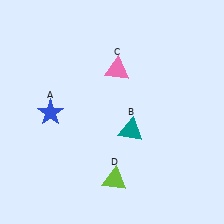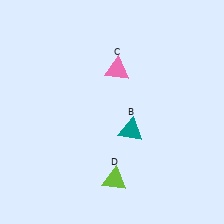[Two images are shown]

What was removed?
The blue star (A) was removed in Image 2.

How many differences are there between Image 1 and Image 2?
There is 1 difference between the two images.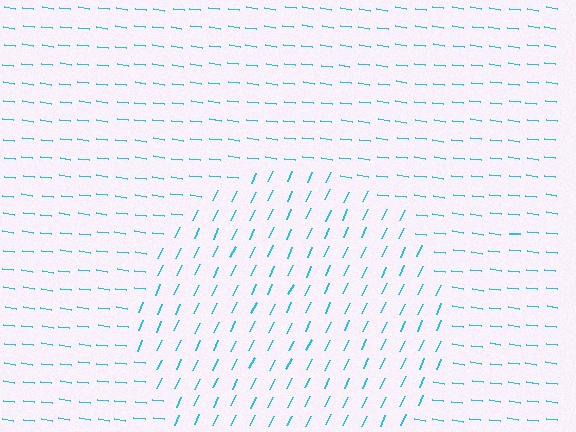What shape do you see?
I see a circle.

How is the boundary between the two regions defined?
The boundary is defined purely by a change in line orientation (approximately 72 degrees difference). All lines are the same color and thickness.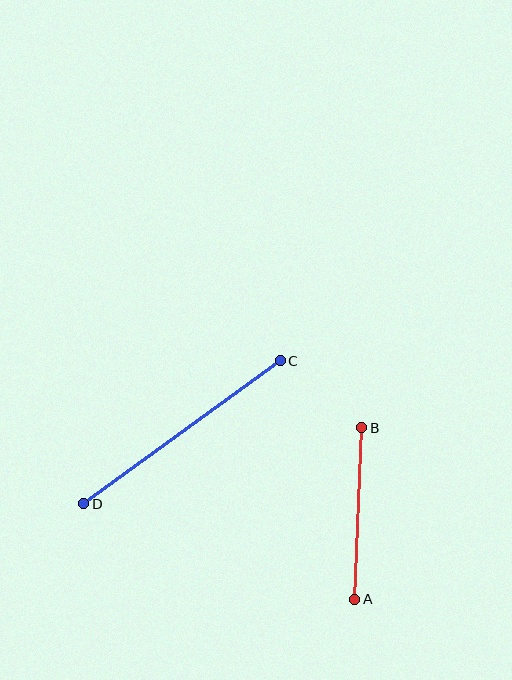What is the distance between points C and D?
The distance is approximately 243 pixels.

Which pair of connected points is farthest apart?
Points C and D are farthest apart.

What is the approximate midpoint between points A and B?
The midpoint is at approximately (358, 514) pixels.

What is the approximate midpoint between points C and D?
The midpoint is at approximately (182, 432) pixels.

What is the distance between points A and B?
The distance is approximately 171 pixels.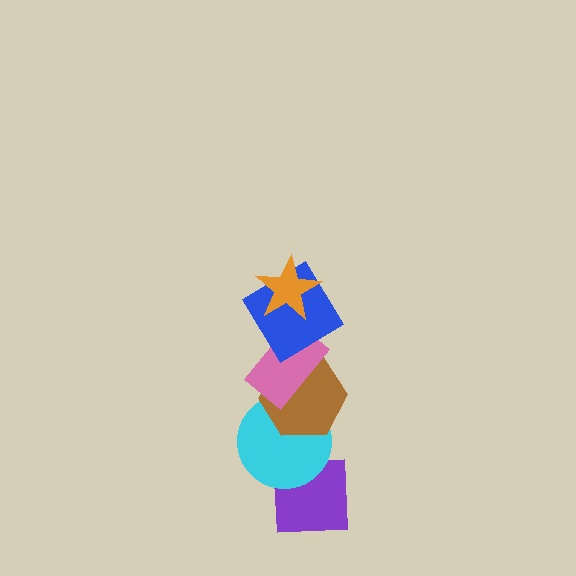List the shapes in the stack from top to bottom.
From top to bottom: the orange star, the blue diamond, the pink rectangle, the brown hexagon, the cyan circle, the purple square.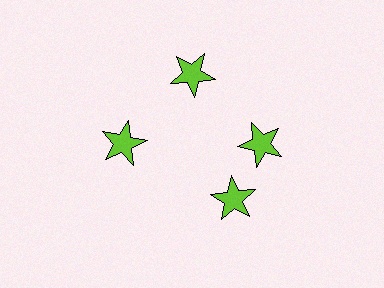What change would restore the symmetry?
The symmetry would be restored by rotating it back into even spacing with its neighbors so that all 4 stars sit at equal angles and equal distance from the center.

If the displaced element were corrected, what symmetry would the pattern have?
It would have 4-fold rotational symmetry — the pattern would map onto itself every 90 degrees.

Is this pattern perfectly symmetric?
No. The 4 lime stars are arranged in a ring, but one element near the 6 o'clock position is rotated out of alignment along the ring, breaking the 4-fold rotational symmetry.